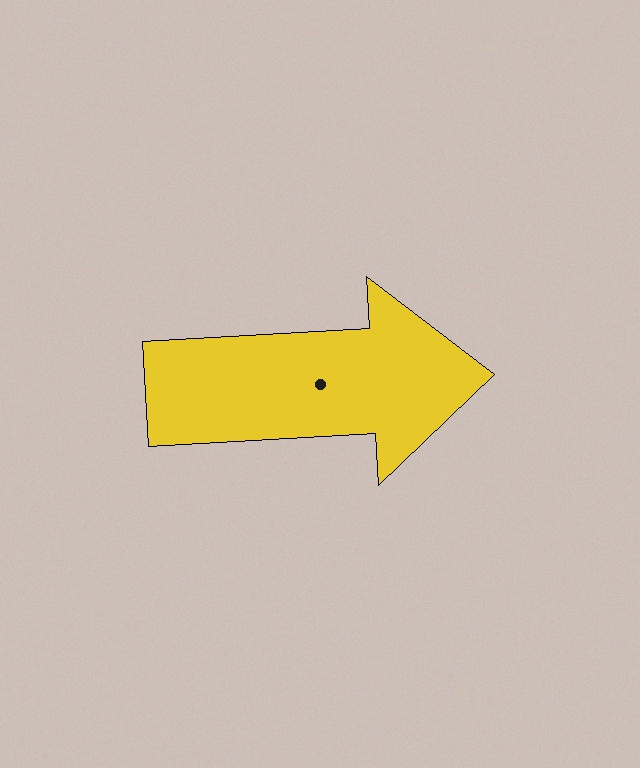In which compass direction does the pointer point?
East.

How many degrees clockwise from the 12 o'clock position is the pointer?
Approximately 87 degrees.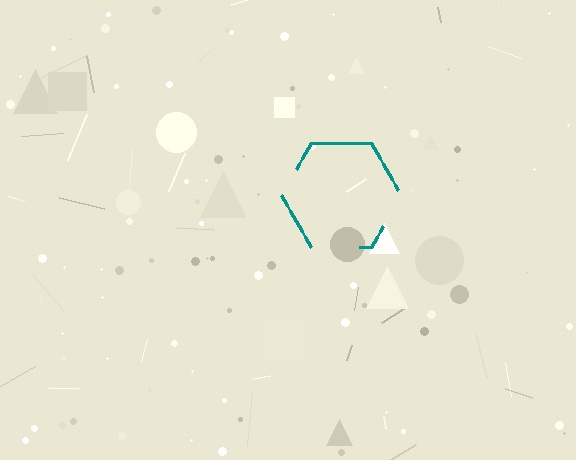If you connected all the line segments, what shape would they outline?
They would outline a hexagon.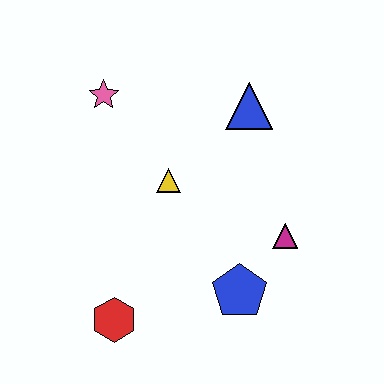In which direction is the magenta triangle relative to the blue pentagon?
The magenta triangle is above the blue pentagon.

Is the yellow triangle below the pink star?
Yes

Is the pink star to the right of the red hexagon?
No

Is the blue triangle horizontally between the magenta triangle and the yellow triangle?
Yes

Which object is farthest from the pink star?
The blue pentagon is farthest from the pink star.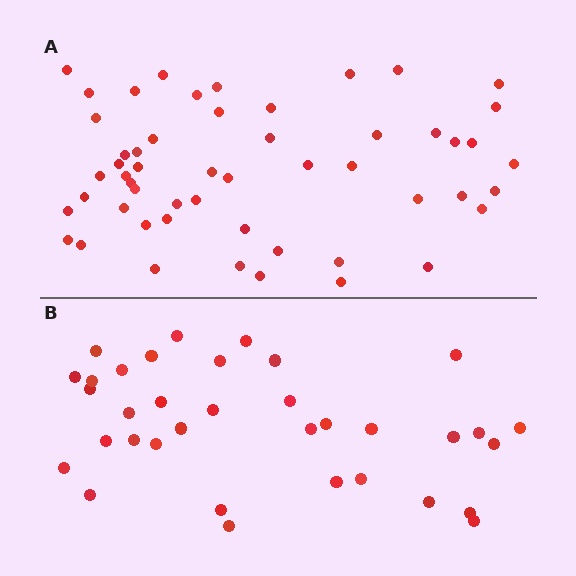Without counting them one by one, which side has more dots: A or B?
Region A (the top region) has more dots.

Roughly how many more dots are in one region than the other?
Region A has approximately 20 more dots than region B.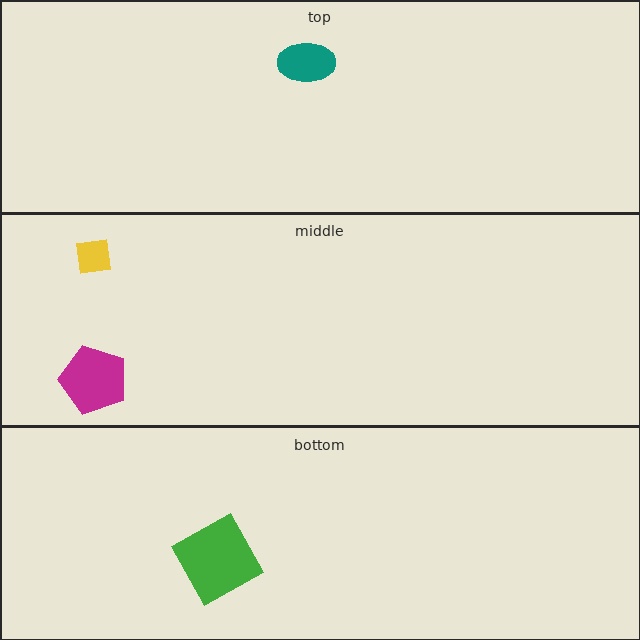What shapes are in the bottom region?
The green square.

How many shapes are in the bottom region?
1.